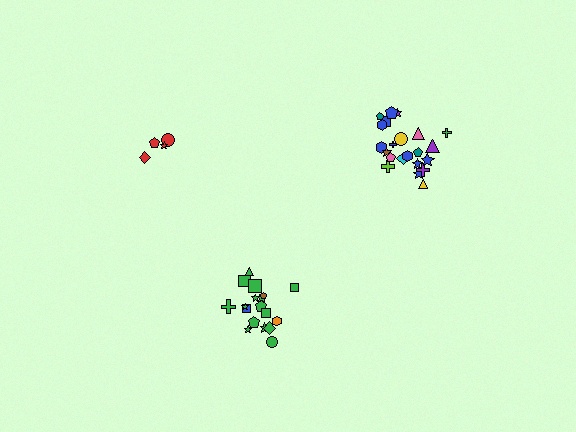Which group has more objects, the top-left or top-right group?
The top-right group.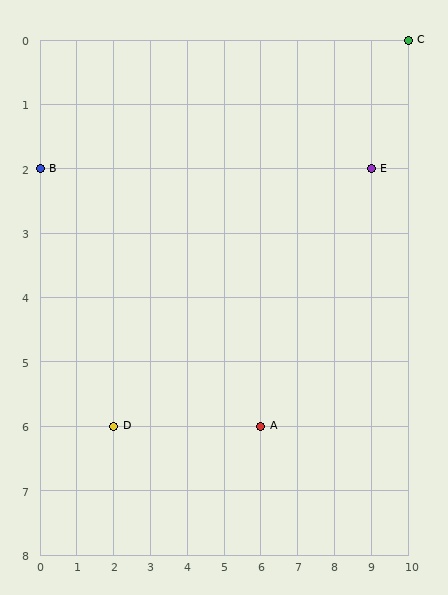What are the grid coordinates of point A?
Point A is at grid coordinates (6, 6).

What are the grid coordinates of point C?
Point C is at grid coordinates (10, 0).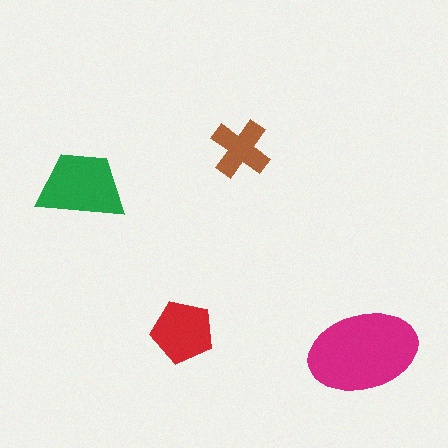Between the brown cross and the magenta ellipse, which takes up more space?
The magenta ellipse.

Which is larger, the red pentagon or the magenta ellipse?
The magenta ellipse.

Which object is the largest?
The magenta ellipse.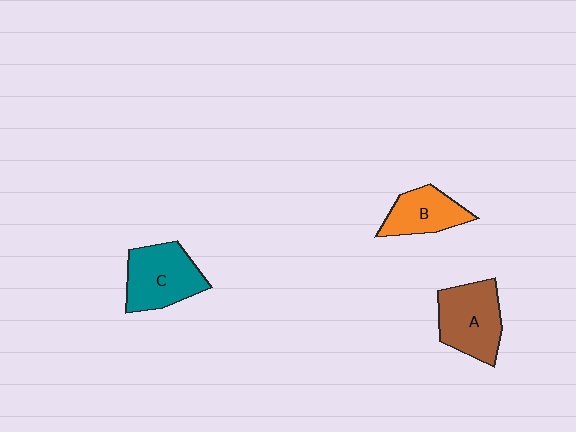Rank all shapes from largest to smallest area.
From largest to smallest: A (brown), C (teal), B (orange).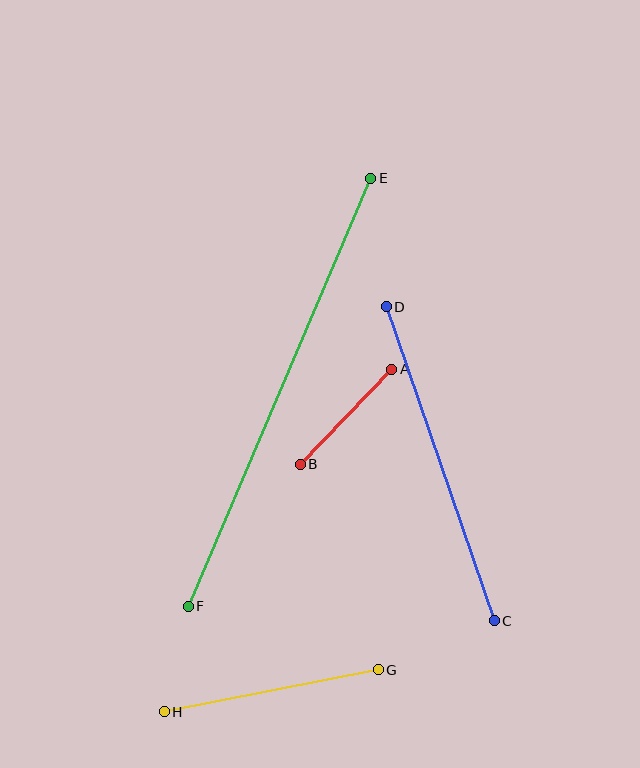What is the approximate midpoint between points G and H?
The midpoint is at approximately (271, 691) pixels.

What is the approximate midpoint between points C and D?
The midpoint is at approximately (440, 464) pixels.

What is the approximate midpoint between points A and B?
The midpoint is at approximately (346, 417) pixels.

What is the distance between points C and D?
The distance is approximately 332 pixels.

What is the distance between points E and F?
The distance is approximately 465 pixels.